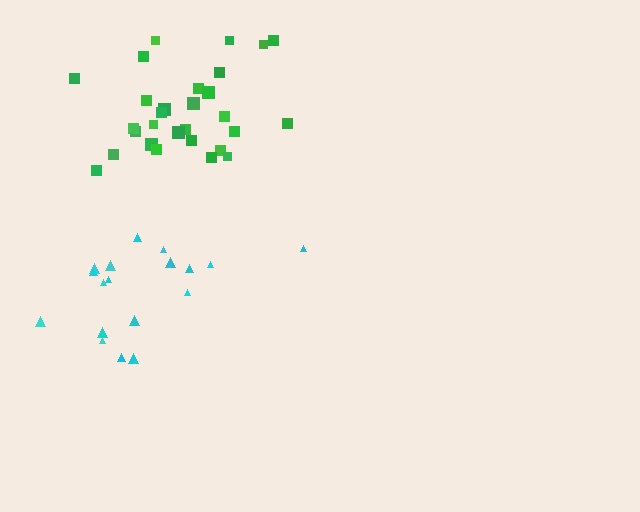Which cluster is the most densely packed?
Green.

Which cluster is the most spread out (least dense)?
Cyan.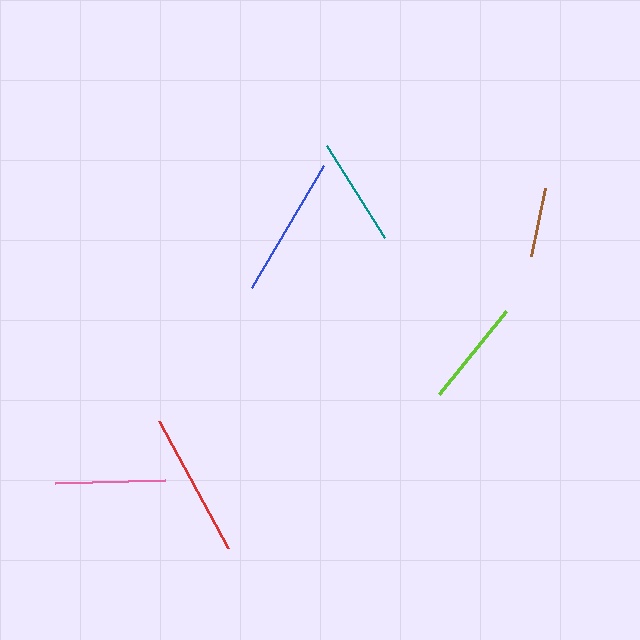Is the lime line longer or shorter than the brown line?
The lime line is longer than the brown line.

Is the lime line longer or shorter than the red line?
The red line is longer than the lime line.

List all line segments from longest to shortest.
From longest to shortest: red, blue, pink, teal, lime, brown.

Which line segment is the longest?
The red line is the longest at approximately 144 pixels.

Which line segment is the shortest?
The brown line is the shortest at approximately 69 pixels.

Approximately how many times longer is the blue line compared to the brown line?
The blue line is approximately 2.0 times the length of the brown line.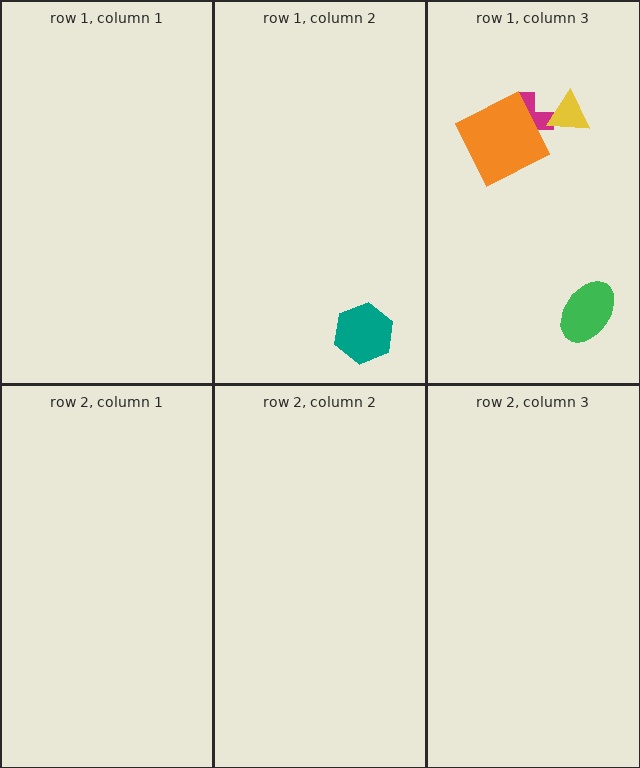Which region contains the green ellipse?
The row 1, column 3 region.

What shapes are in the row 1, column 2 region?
The teal hexagon.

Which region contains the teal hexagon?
The row 1, column 2 region.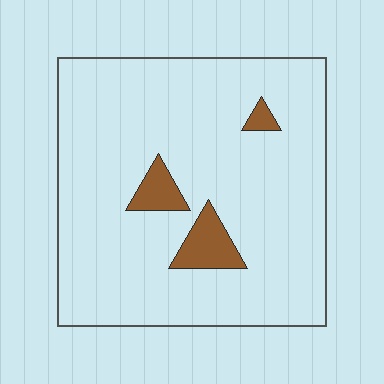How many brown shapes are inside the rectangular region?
3.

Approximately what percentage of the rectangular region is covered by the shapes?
Approximately 10%.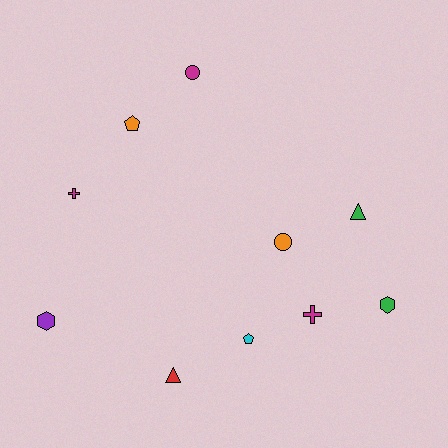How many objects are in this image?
There are 10 objects.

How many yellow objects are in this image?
There are no yellow objects.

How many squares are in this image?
There are no squares.